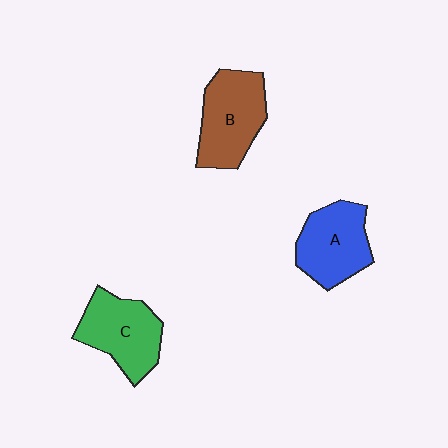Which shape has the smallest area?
Shape A (blue).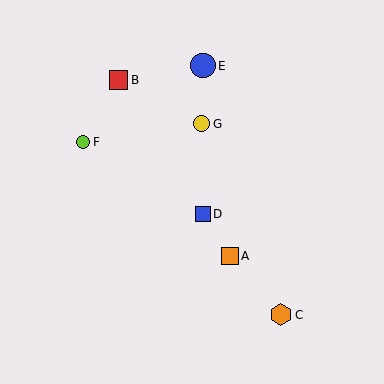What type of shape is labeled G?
Shape G is a yellow circle.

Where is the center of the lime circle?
The center of the lime circle is at (83, 142).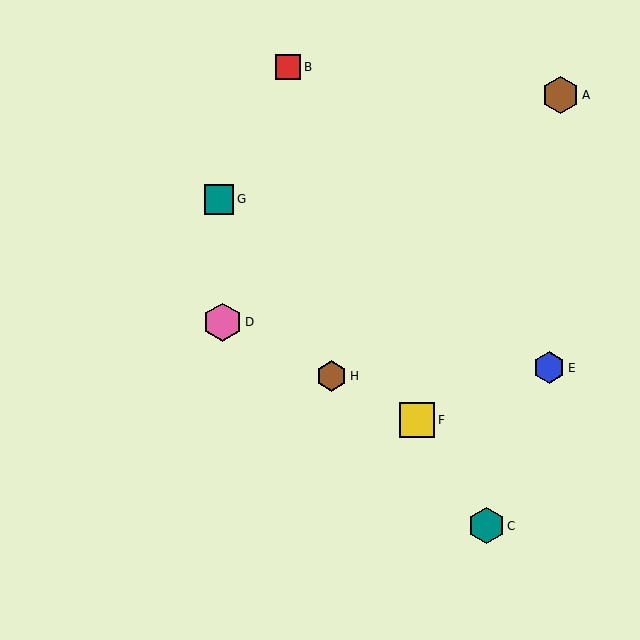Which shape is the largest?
The pink hexagon (labeled D) is the largest.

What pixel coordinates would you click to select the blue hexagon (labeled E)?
Click at (549, 368) to select the blue hexagon E.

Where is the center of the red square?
The center of the red square is at (288, 67).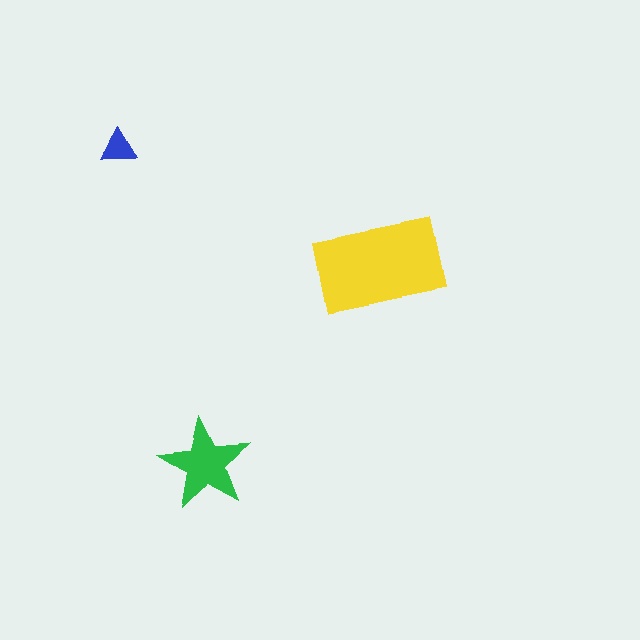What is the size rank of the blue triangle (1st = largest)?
3rd.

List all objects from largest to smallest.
The yellow rectangle, the green star, the blue triangle.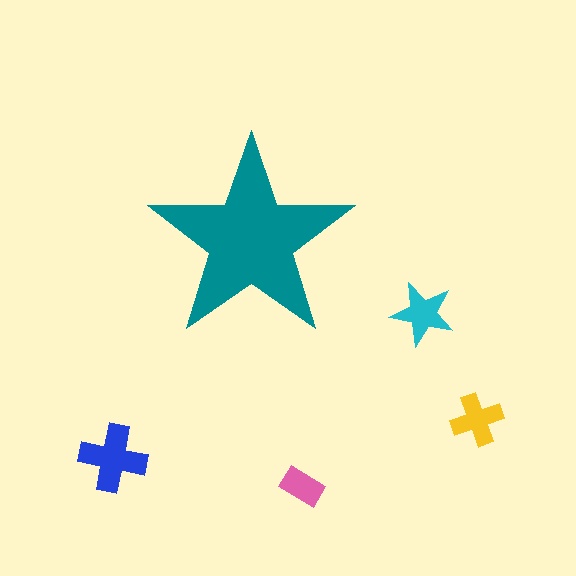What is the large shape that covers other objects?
A teal star.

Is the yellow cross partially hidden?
No, the yellow cross is fully visible.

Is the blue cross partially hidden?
No, the blue cross is fully visible.